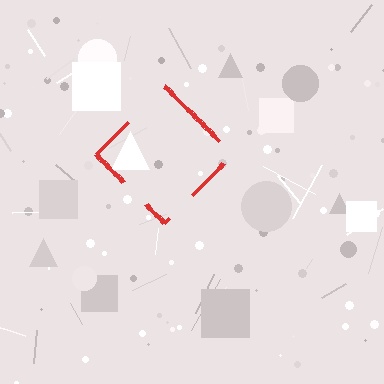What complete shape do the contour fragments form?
The contour fragments form a diamond.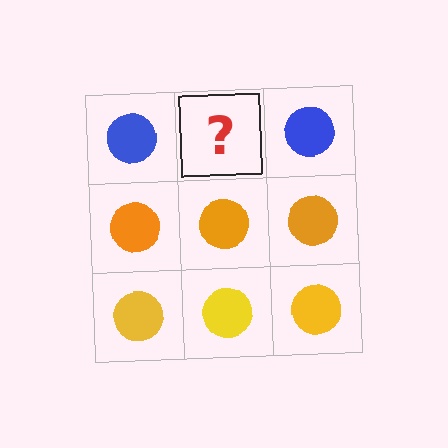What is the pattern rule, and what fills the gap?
The rule is that each row has a consistent color. The gap should be filled with a blue circle.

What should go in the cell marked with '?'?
The missing cell should contain a blue circle.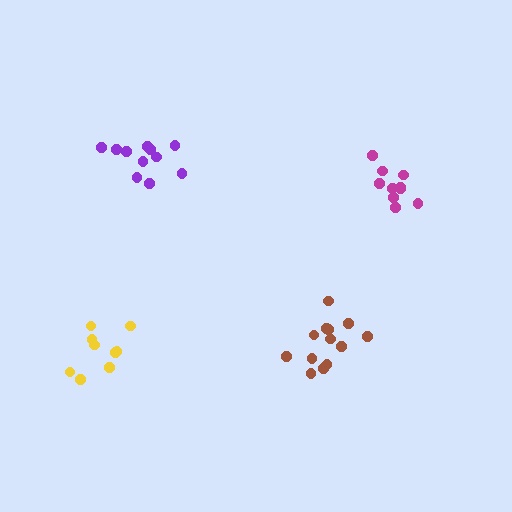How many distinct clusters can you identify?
There are 4 distinct clusters.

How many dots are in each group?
Group 1: 13 dots, Group 2: 11 dots, Group 3: 9 dots, Group 4: 10 dots (43 total).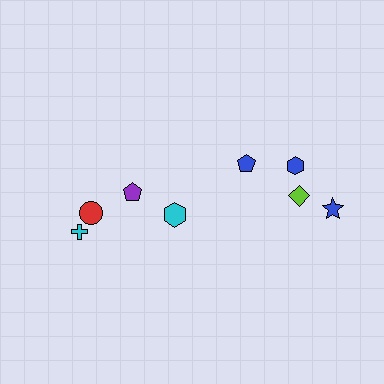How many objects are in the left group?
There are 3 objects.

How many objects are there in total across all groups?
There are 8 objects.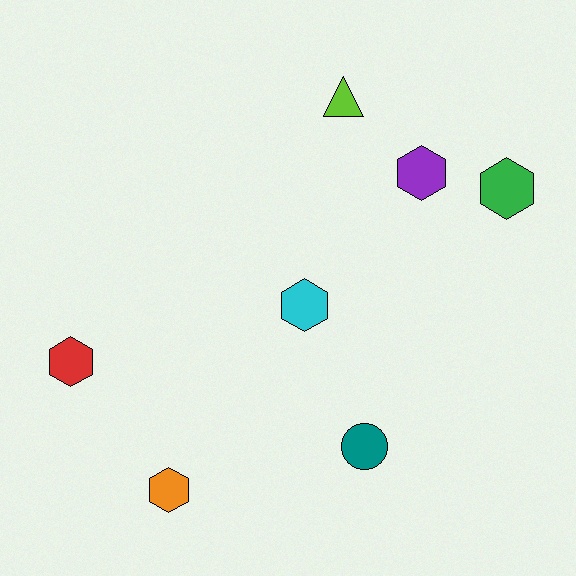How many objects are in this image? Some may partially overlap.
There are 7 objects.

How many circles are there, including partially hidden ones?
There is 1 circle.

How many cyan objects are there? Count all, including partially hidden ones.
There is 1 cyan object.